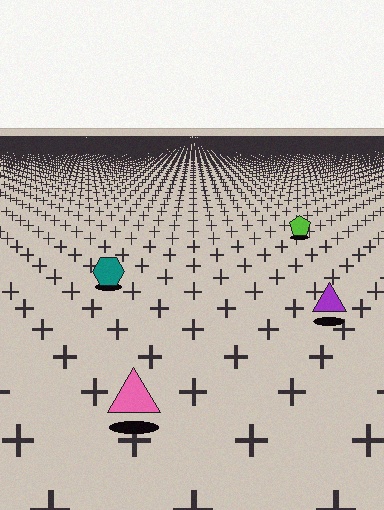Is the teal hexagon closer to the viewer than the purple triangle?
No. The purple triangle is closer — you can tell from the texture gradient: the ground texture is coarser near it.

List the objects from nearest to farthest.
From nearest to farthest: the pink triangle, the purple triangle, the teal hexagon, the lime pentagon.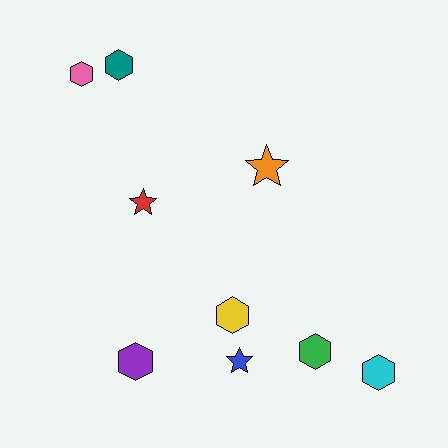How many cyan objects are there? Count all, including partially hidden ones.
There is 1 cyan object.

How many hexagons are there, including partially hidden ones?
There are 6 hexagons.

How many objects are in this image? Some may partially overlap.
There are 9 objects.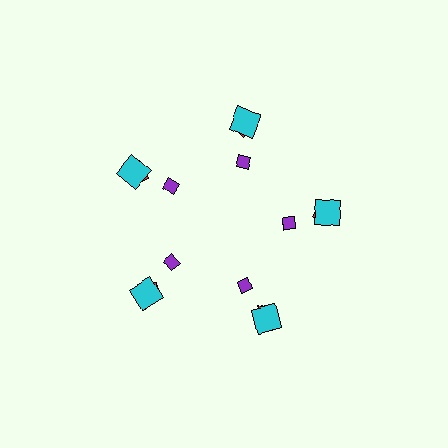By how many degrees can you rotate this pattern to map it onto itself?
The pattern maps onto itself every 72 degrees of rotation.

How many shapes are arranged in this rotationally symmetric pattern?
There are 15 shapes, arranged in 5 groups of 3.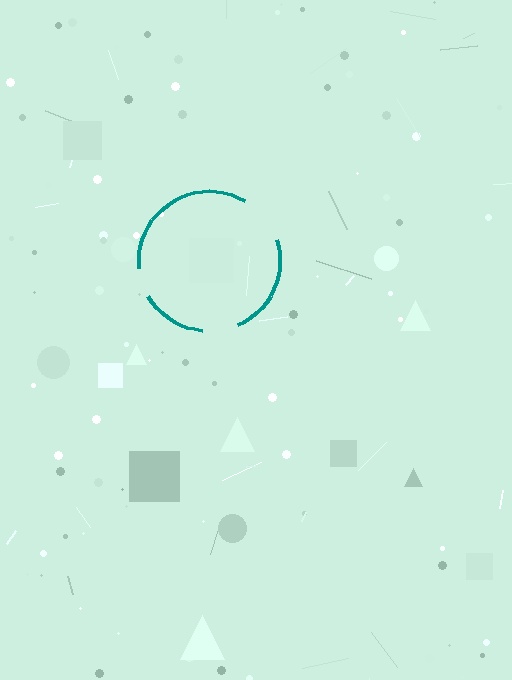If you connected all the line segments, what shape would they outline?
They would outline a circle.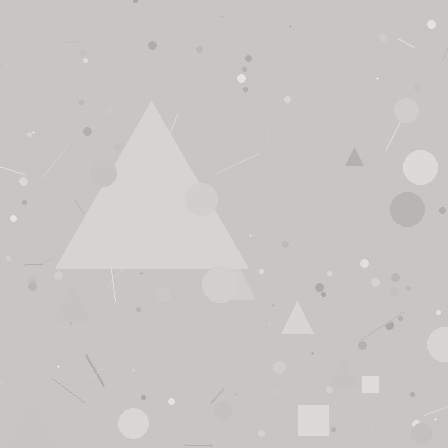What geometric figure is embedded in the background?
A triangle is embedded in the background.